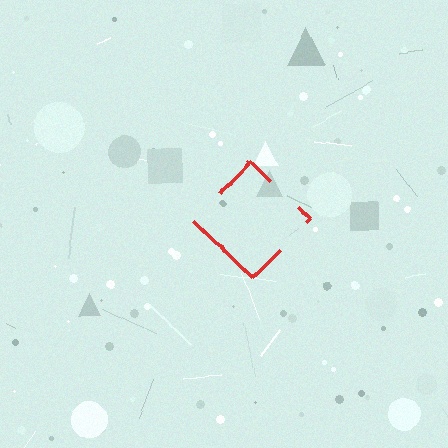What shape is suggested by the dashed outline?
The dashed outline suggests a diamond.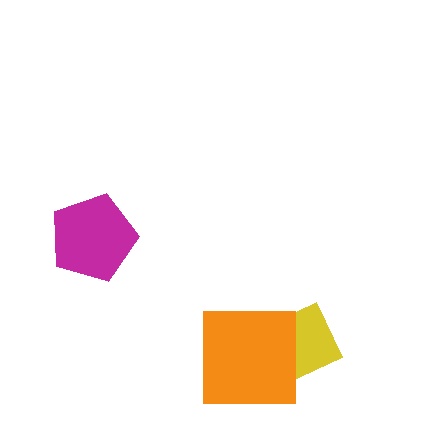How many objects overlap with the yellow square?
1 object overlaps with the yellow square.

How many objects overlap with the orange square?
1 object overlaps with the orange square.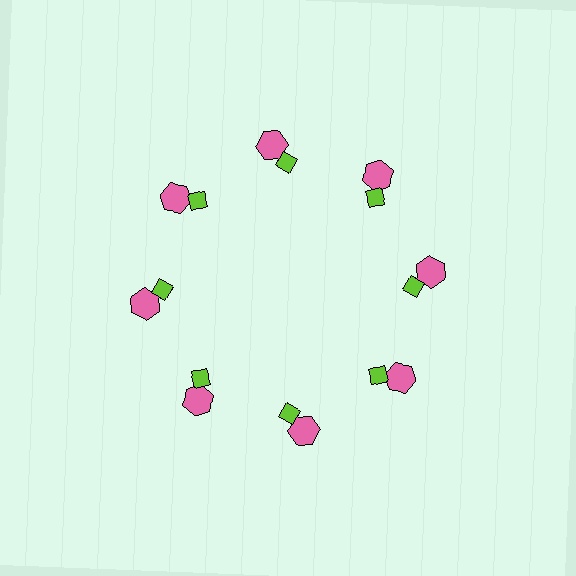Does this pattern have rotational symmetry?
Yes, this pattern has 8-fold rotational symmetry. It looks the same after rotating 45 degrees around the center.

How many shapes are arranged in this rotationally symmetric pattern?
There are 16 shapes, arranged in 8 groups of 2.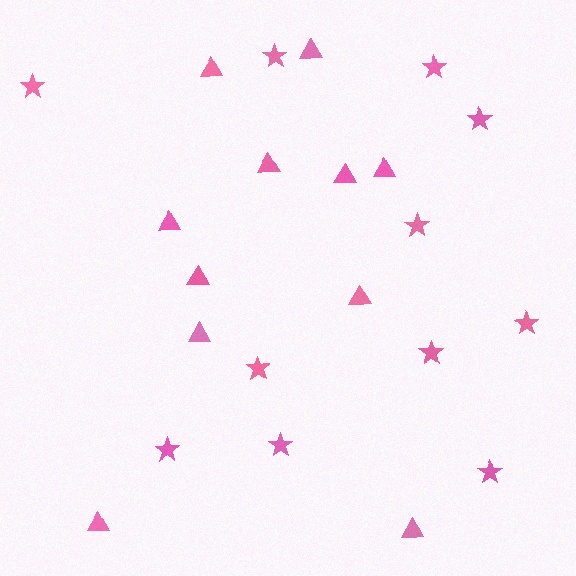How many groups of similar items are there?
There are 2 groups: one group of triangles (11) and one group of stars (11).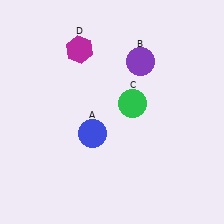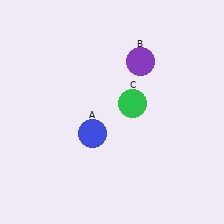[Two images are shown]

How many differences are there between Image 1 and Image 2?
There is 1 difference between the two images.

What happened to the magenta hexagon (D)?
The magenta hexagon (D) was removed in Image 2. It was in the top-left area of Image 1.